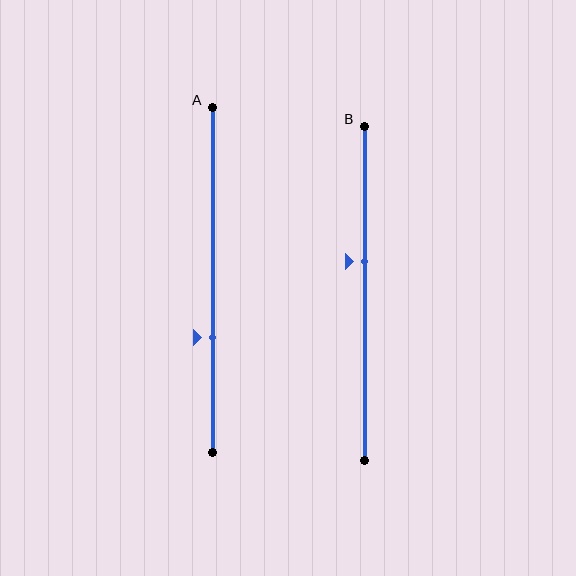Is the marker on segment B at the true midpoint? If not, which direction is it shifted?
No, the marker on segment B is shifted upward by about 10% of the segment length.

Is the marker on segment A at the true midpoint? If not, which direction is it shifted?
No, the marker on segment A is shifted downward by about 17% of the segment length.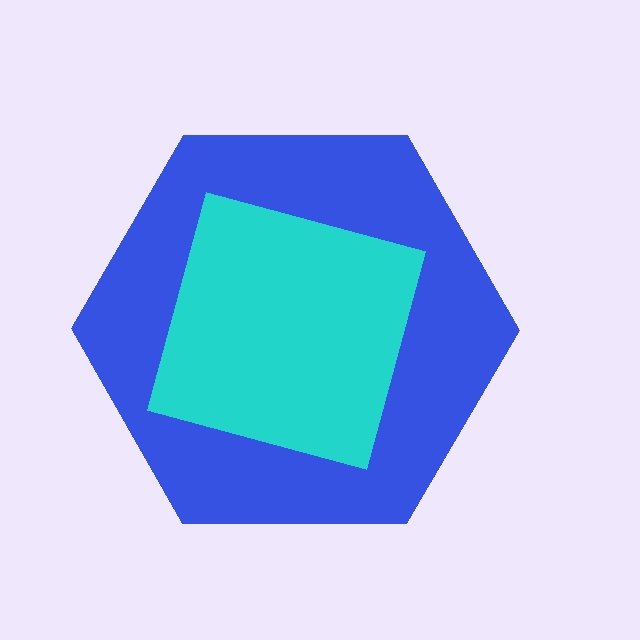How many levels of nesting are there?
2.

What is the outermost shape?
The blue hexagon.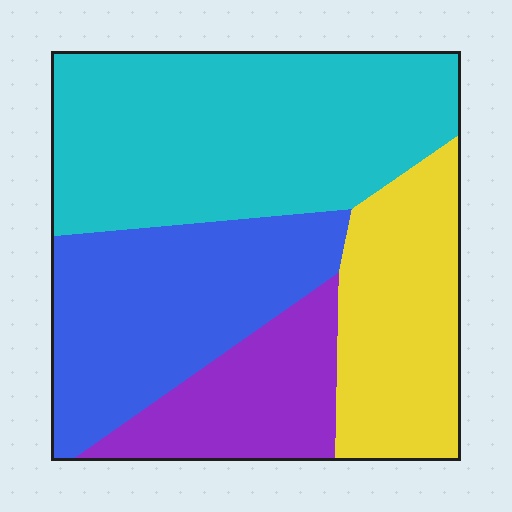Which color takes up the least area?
Purple, at roughly 15%.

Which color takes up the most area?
Cyan, at roughly 40%.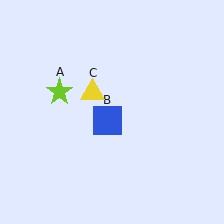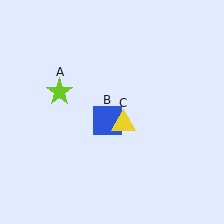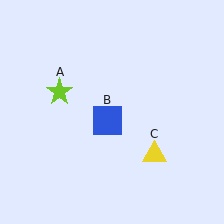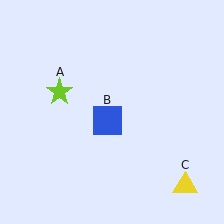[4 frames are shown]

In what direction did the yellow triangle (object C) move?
The yellow triangle (object C) moved down and to the right.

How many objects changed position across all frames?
1 object changed position: yellow triangle (object C).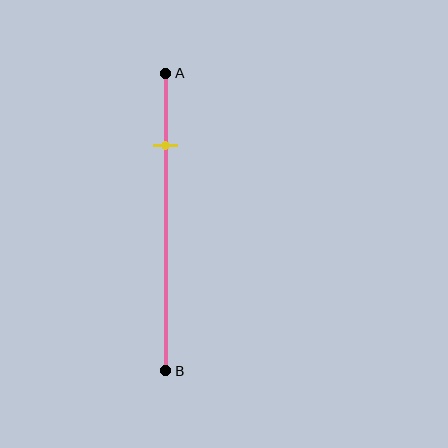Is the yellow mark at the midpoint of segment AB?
No, the mark is at about 25% from A, not at the 50% midpoint.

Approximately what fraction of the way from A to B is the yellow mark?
The yellow mark is approximately 25% of the way from A to B.